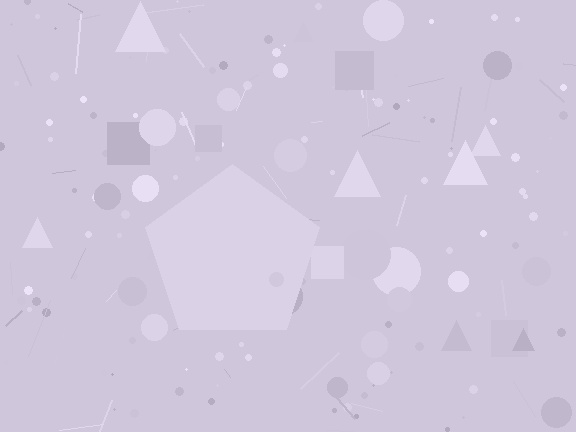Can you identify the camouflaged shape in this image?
The camouflaged shape is a pentagon.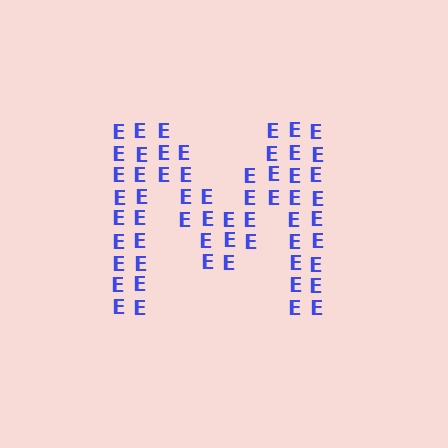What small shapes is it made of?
It is made of small letter E's.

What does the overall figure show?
The overall figure shows the letter M.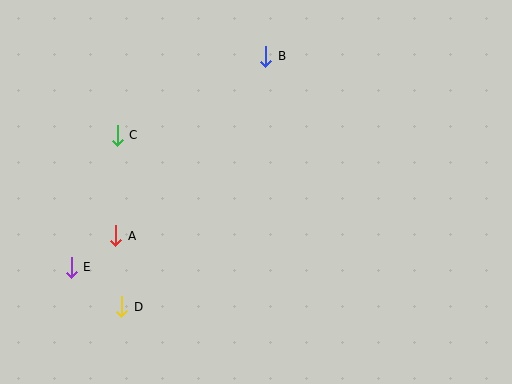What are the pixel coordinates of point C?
Point C is at (117, 135).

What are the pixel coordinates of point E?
Point E is at (71, 267).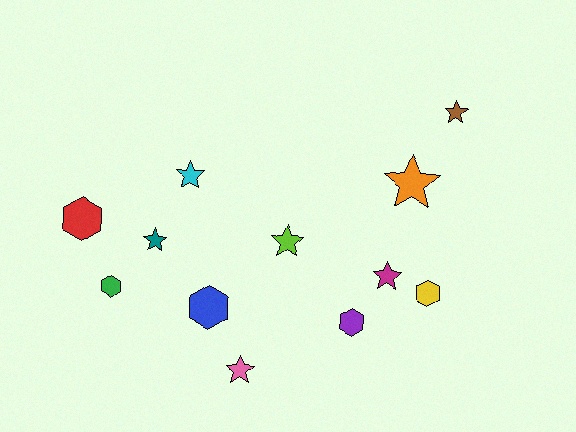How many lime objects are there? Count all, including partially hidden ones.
There is 1 lime object.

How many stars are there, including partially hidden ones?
There are 7 stars.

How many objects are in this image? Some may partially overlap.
There are 12 objects.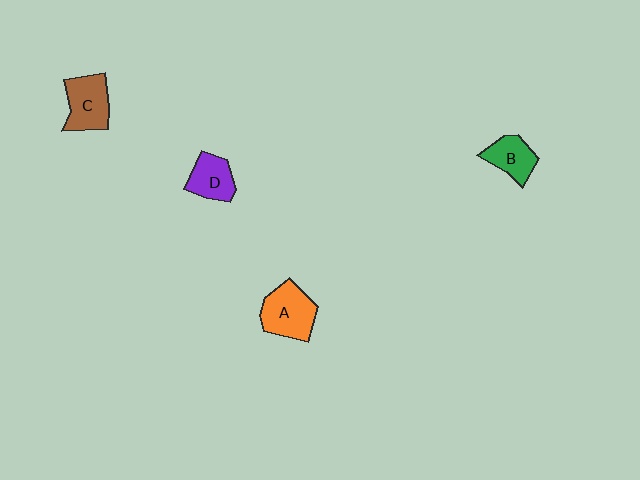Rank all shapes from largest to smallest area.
From largest to smallest: A (orange), C (brown), D (purple), B (green).